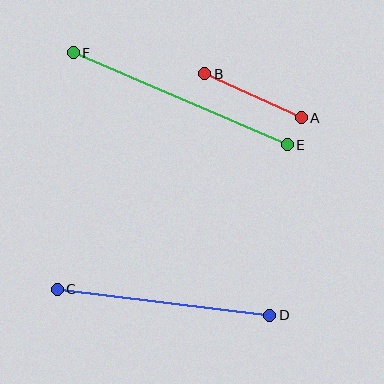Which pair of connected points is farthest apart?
Points E and F are farthest apart.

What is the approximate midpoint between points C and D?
The midpoint is at approximately (164, 302) pixels.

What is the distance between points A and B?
The distance is approximately 106 pixels.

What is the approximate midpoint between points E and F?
The midpoint is at approximately (180, 99) pixels.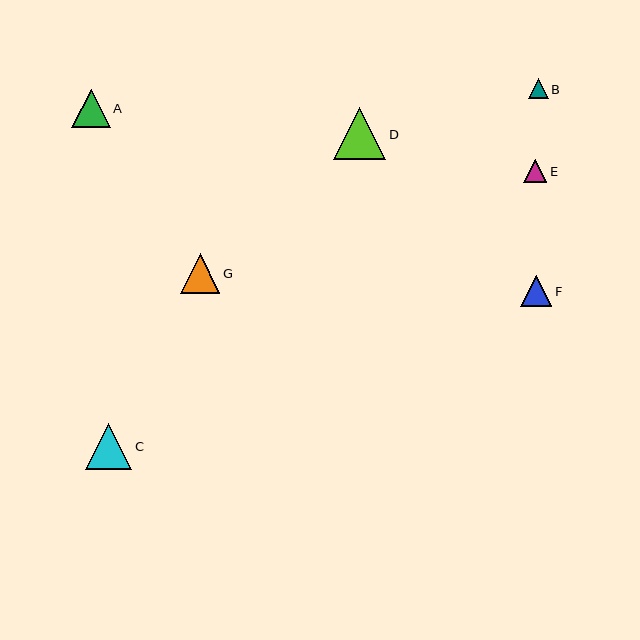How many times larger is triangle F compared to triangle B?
Triangle F is approximately 1.6 times the size of triangle B.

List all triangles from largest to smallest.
From largest to smallest: D, C, G, A, F, E, B.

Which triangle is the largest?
Triangle D is the largest with a size of approximately 52 pixels.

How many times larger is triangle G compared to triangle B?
Triangle G is approximately 2.0 times the size of triangle B.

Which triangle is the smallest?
Triangle B is the smallest with a size of approximately 20 pixels.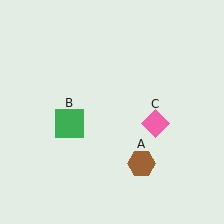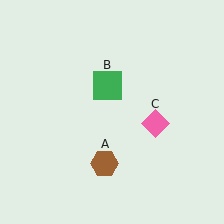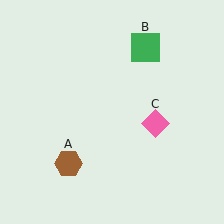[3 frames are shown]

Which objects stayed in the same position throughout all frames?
Pink diamond (object C) remained stationary.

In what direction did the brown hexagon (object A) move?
The brown hexagon (object A) moved left.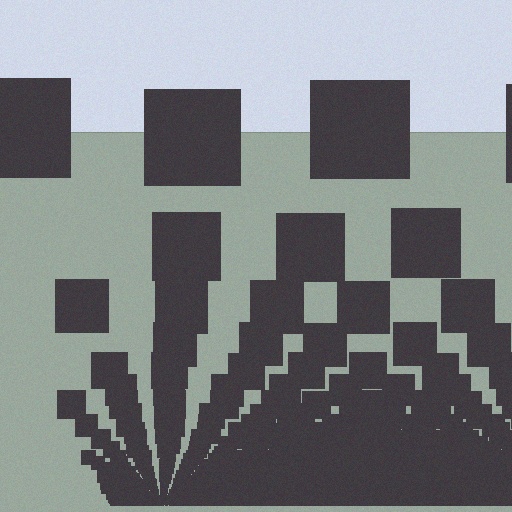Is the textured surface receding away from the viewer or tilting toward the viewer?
The surface appears to tilt toward the viewer. Texture elements get larger and sparser toward the top.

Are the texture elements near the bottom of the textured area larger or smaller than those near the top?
Smaller. The gradient is inverted — elements near the bottom are smaller and denser.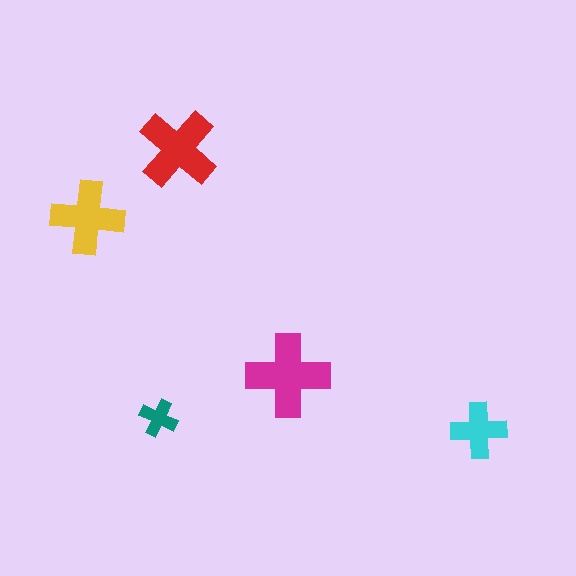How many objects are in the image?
There are 5 objects in the image.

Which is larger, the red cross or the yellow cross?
The red one.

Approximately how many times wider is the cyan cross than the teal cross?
About 1.5 times wider.